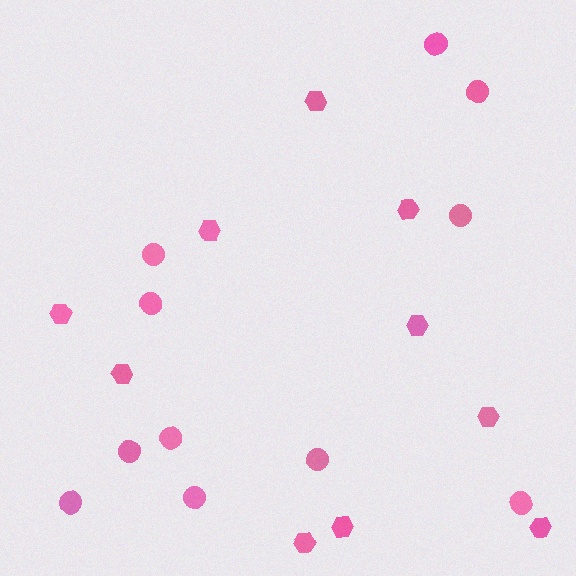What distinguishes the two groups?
There are 2 groups: one group of hexagons (10) and one group of circles (11).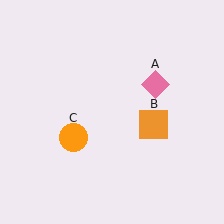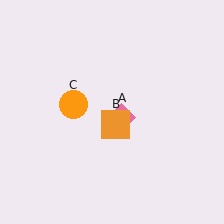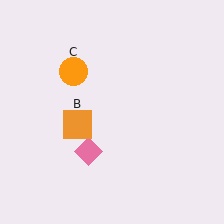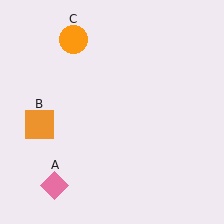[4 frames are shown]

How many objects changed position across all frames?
3 objects changed position: pink diamond (object A), orange square (object B), orange circle (object C).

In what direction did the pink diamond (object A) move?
The pink diamond (object A) moved down and to the left.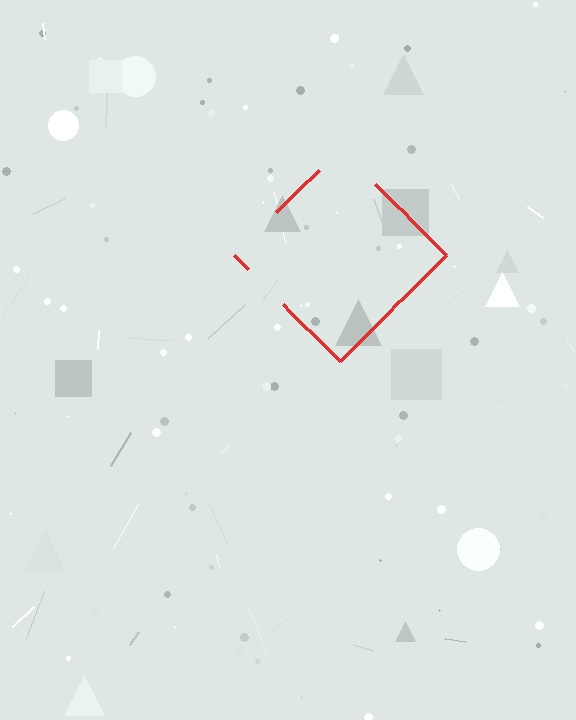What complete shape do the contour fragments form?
The contour fragments form a diamond.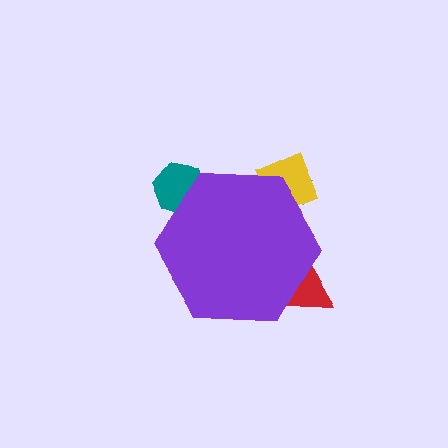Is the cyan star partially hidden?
Yes, the cyan star is partially hidden behind the purple hexagon.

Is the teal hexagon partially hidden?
Yes, the teal hexagon is partially hidden behind the purple hexagon.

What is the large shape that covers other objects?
A purple hexagon.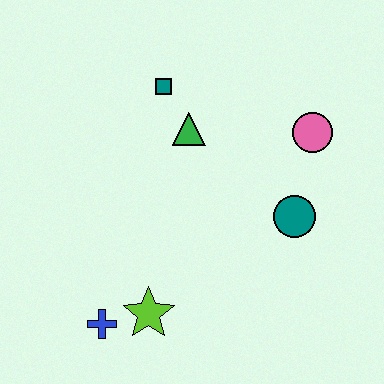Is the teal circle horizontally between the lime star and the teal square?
No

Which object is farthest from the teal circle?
The blue cross is farthest from the teal circle.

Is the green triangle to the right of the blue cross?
Yes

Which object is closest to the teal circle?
The pink circle is closest to the teal circle.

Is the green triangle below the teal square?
Yes